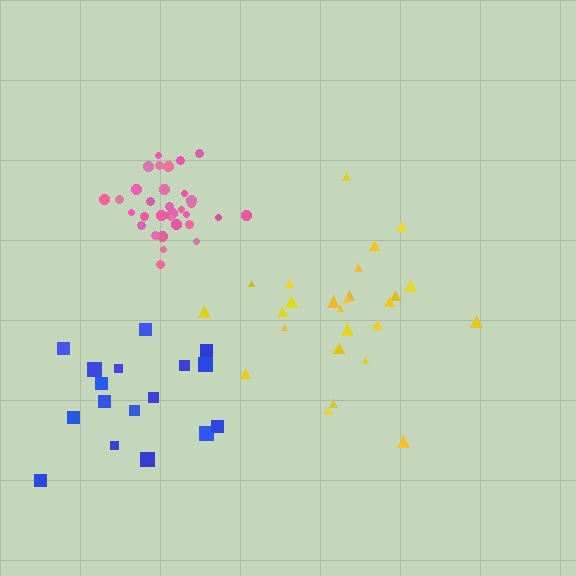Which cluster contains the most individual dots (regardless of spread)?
Pink (34).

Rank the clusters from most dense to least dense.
pink, yellow, blue.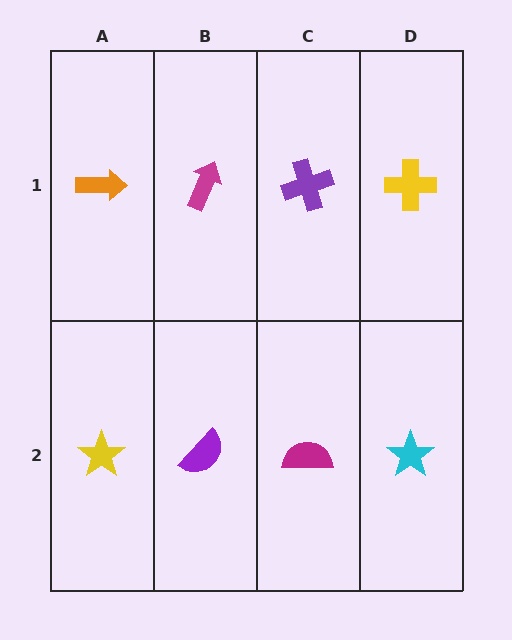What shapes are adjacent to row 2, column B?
A magenta arrow (row 1, column B), a yellow star (row 2, column A), a magenta semicircle (row 2, column C).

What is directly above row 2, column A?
An orange arrow.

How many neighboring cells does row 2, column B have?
3.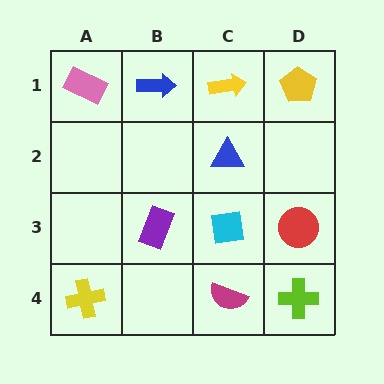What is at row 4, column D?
A lime cross.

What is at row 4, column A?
A yellow cross.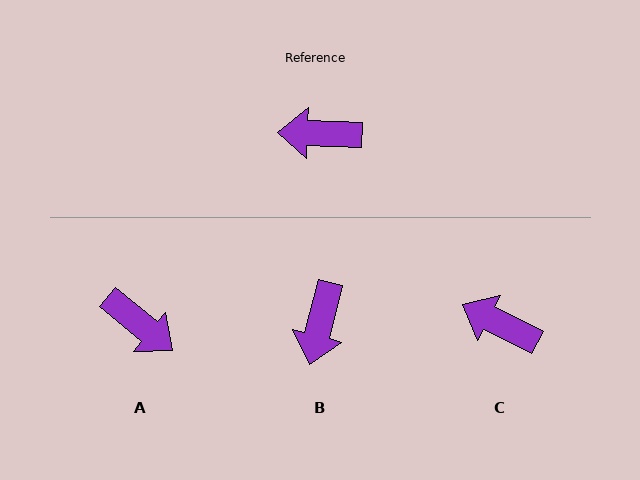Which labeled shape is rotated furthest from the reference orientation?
A, about 142 degrees away.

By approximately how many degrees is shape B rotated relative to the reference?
Approximately 78 degrees counter-clockwise.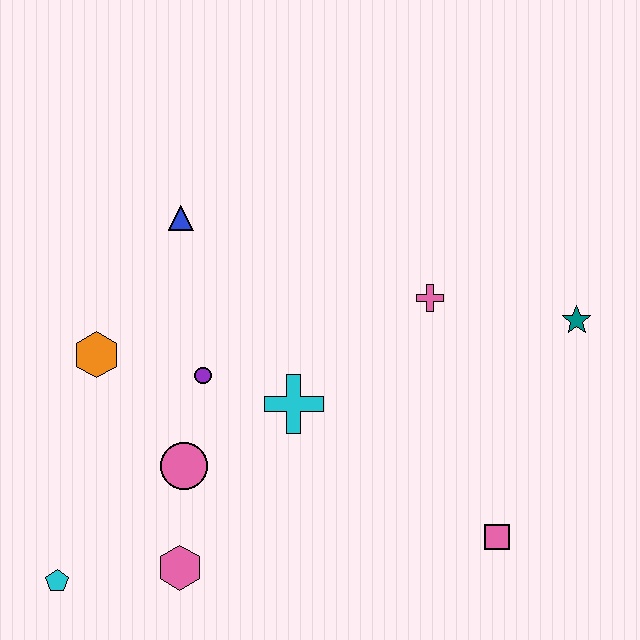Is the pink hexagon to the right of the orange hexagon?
Yes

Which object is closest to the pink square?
The teal star is closest to the pink square.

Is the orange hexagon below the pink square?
No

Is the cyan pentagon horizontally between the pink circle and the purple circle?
No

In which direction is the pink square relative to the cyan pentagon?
The pink square is to the right of the cyan pentagon.